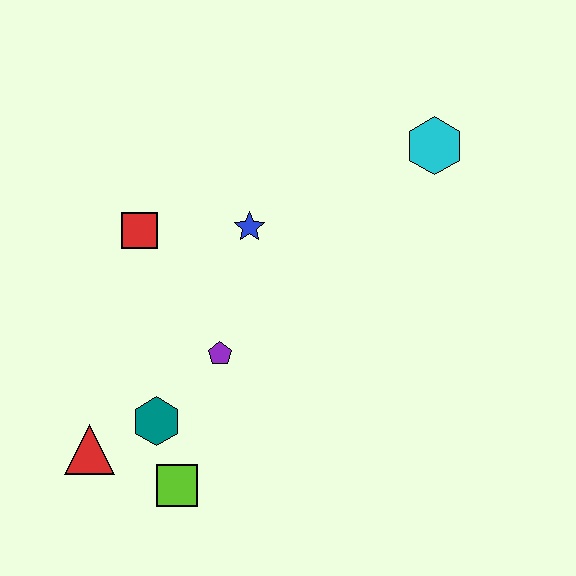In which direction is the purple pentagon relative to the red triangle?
The purple pentagon is to the right of the red triangle.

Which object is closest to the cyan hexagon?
The blue star is closest to the cyan hexagon.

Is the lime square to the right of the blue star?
No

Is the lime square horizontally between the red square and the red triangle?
No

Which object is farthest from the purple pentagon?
The cyan hexagon is farthest from the purple pentagon.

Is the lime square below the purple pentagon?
Yes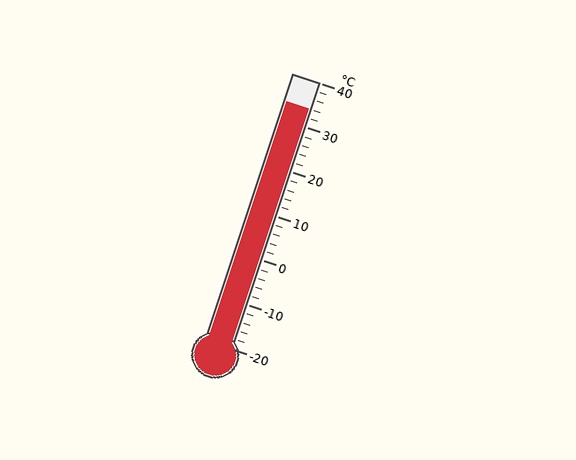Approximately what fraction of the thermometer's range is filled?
The thermometer is filled to approximately 90% of its range.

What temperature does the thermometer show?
The thermometer shows approximately 34°C.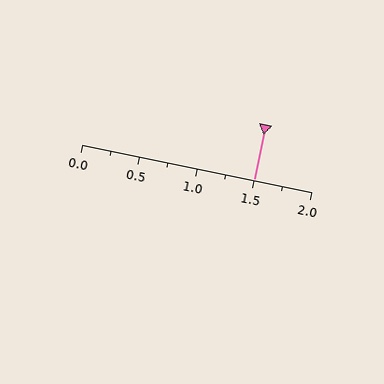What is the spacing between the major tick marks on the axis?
The major ticks are spaced 0.5 apart.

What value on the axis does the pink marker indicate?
The marker indicates approximately 1.5.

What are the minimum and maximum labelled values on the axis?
The axis runs from 0.0 to 2.0.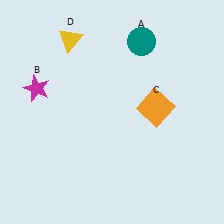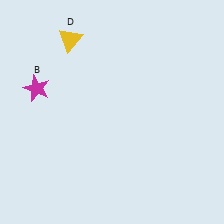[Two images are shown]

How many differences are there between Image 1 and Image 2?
There are 2 differences between the two images.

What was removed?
The orange square (C), the teal circle (A) were removed in Image 2.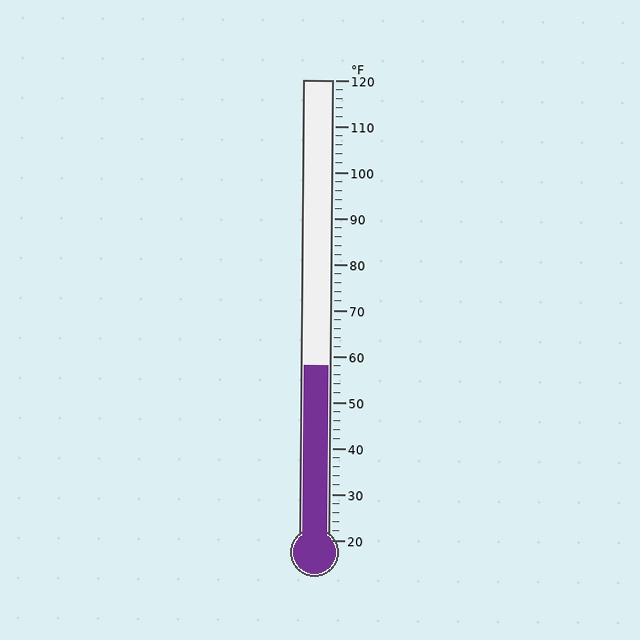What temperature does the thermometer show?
The thermometer shows approximately 58°F.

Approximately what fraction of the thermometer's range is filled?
The thermometer is filled to approximately 40% of its range.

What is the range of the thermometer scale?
The thermometer scale ranges from 20°F to 120°F.